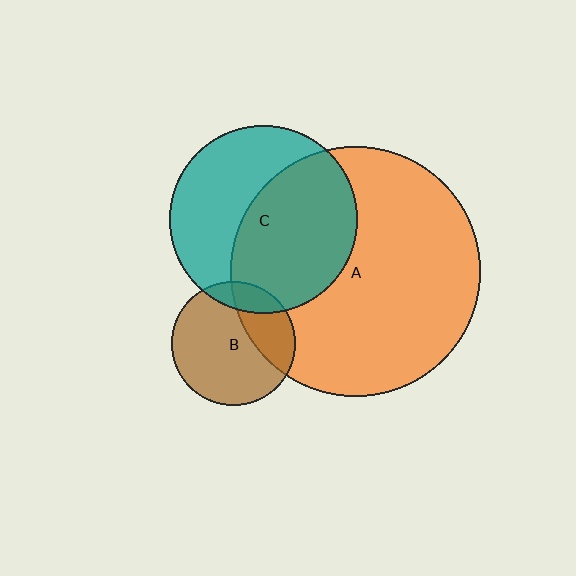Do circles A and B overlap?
Yes.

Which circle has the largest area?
Circle A (orange).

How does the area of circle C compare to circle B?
Approximately 2.3 times.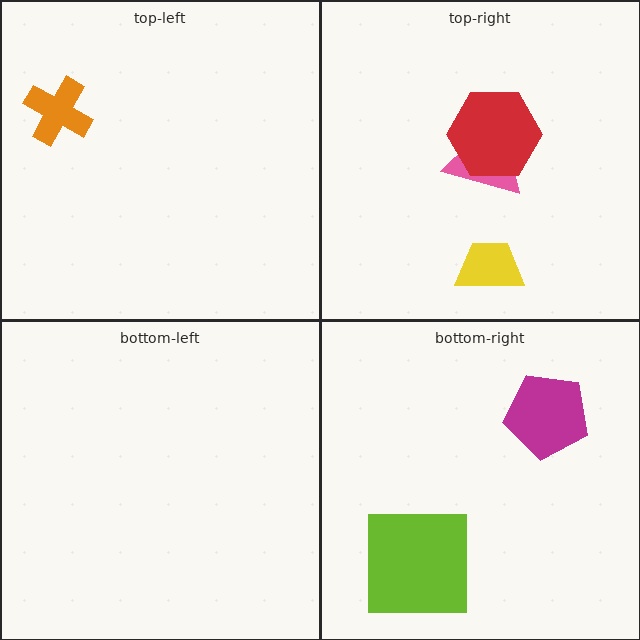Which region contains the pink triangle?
The top-right region.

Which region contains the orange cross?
The top-left region.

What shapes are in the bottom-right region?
The magenta pentagon, the lime square.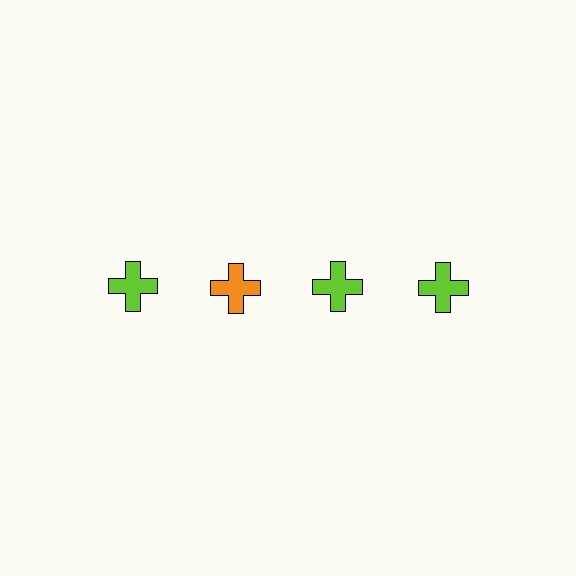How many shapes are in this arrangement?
There are 4 shapes arranged in a grid pattern.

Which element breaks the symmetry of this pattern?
The orange cross in the top row, second from left column breaks the symmetry. All other shapes are lime crosses.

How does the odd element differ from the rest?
It has a different color: orange instead of lime.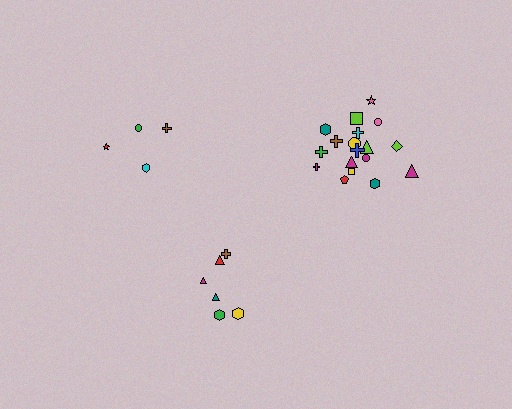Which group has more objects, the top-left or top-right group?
The top-right group.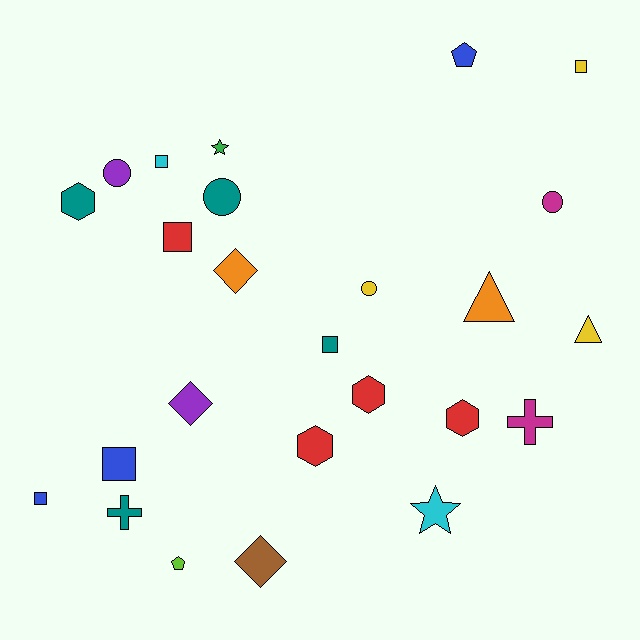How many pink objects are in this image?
There are no pink objects.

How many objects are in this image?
There are 25 objects.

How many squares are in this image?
There are 6 squares.